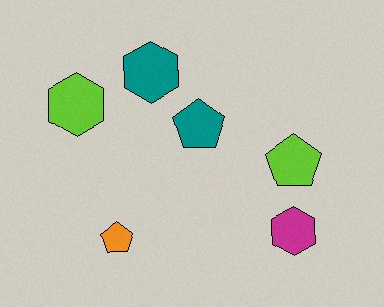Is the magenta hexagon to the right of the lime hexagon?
Yes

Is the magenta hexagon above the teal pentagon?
No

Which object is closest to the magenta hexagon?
The lime pentagon is closest to the magenta hexagon.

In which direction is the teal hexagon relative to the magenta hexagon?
The teal hexagon is above the magenta hexagon.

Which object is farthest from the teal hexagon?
The magenta hexagon is farthest from the teal hexagon.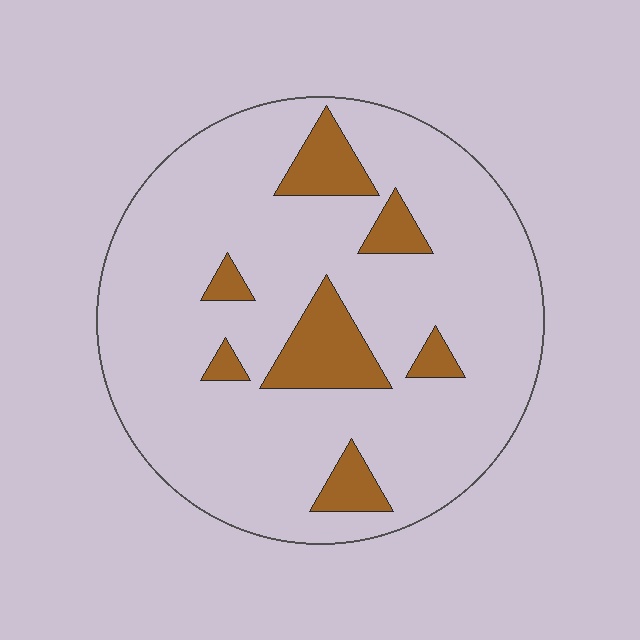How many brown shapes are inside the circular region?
7.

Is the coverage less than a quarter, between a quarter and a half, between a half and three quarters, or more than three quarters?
Less than a quarter.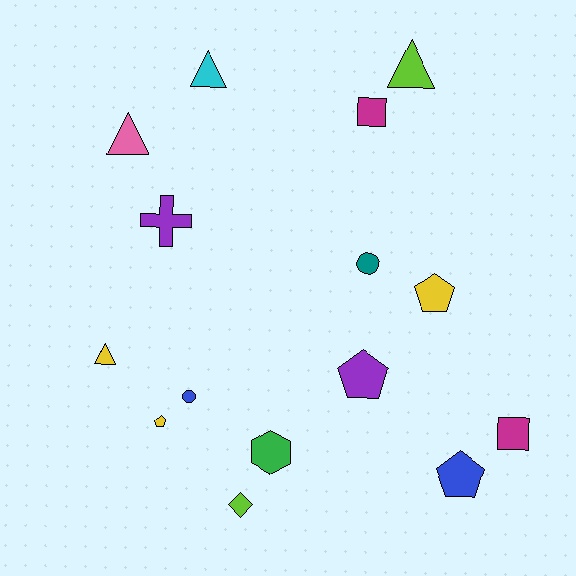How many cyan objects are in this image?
There is 1 cyan object.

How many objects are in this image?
There are 15 objects.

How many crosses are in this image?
There is 1 cross.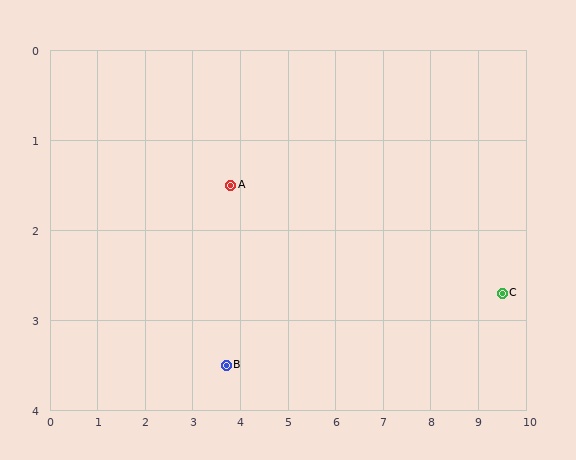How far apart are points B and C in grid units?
Points B and C are about 5.9 grid units apart.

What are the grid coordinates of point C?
Point C is at approximately (9.5, 2.7).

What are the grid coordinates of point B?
Point B is at approximately (3.7, 3.5).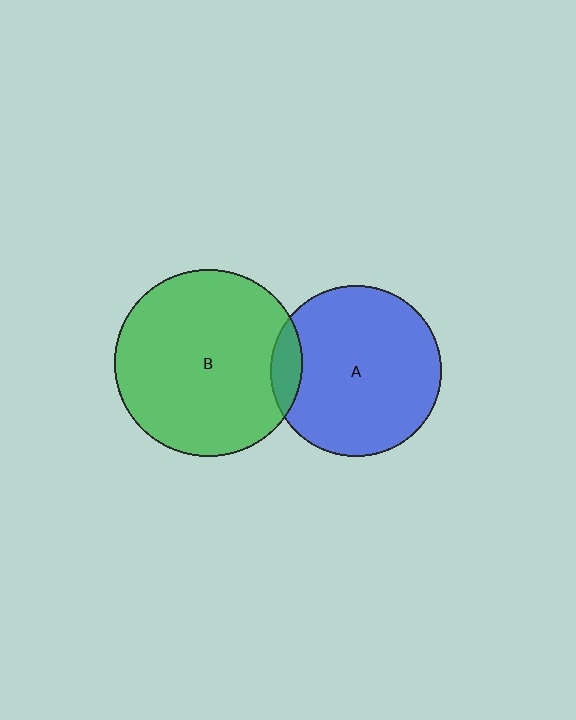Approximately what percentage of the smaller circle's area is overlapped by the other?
Approximately 10%.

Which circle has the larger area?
Circle B (green).